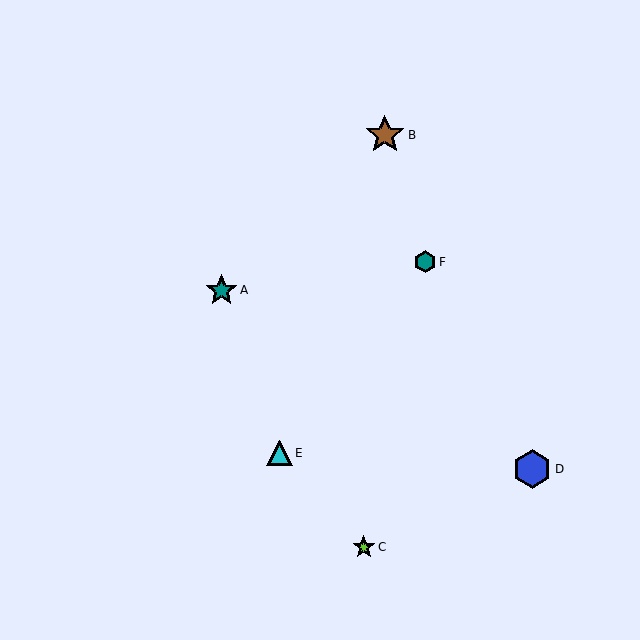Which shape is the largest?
The brown star (labeled B) is the largest.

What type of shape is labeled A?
Shape A is a teal star.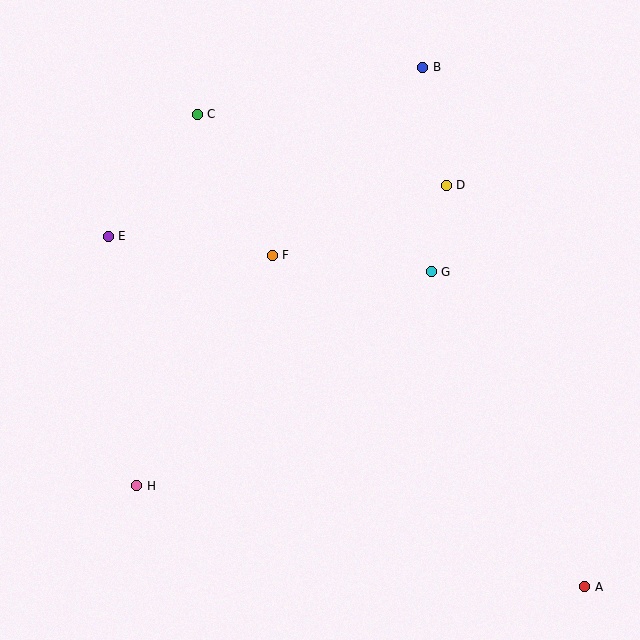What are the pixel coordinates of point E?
Point E is at (108, 236).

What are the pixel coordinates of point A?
Point A is at (585, 587).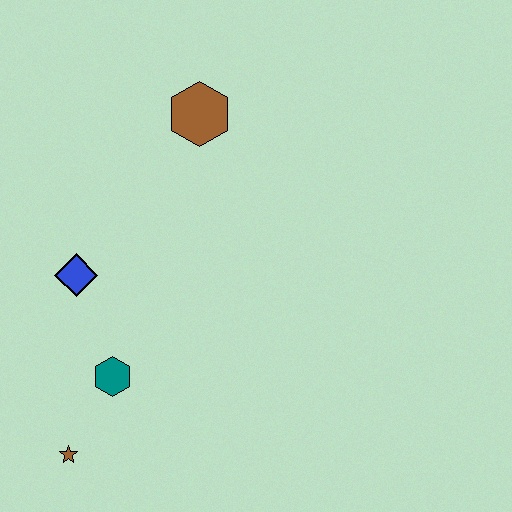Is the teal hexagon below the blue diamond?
Yes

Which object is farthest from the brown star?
The brown hexagon is farthest from the brown star.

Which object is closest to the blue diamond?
The teal hexagon is closest to the blue diamond.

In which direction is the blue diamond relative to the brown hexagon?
The blue diamond is below the brown hexagon.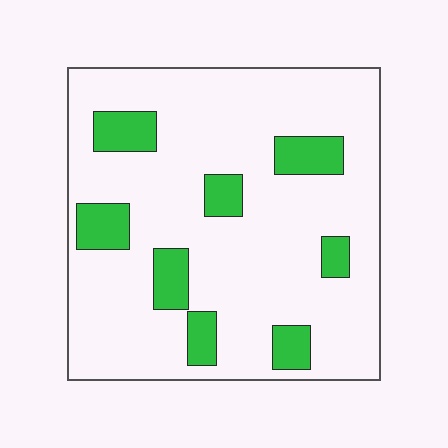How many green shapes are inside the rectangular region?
8.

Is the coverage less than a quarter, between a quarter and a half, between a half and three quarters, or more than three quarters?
Less than a quarter.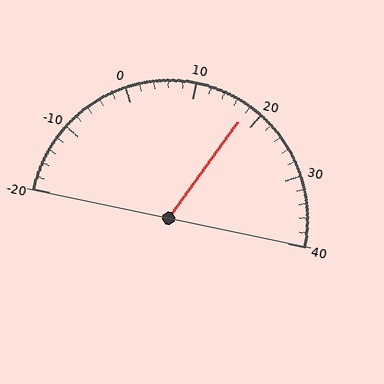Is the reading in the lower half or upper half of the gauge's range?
The reading is in the upper half of the range (-20 to 40).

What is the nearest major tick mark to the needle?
The nearest major tick mark is 20.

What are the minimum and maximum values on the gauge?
The gauge ranges from -20 to 40.